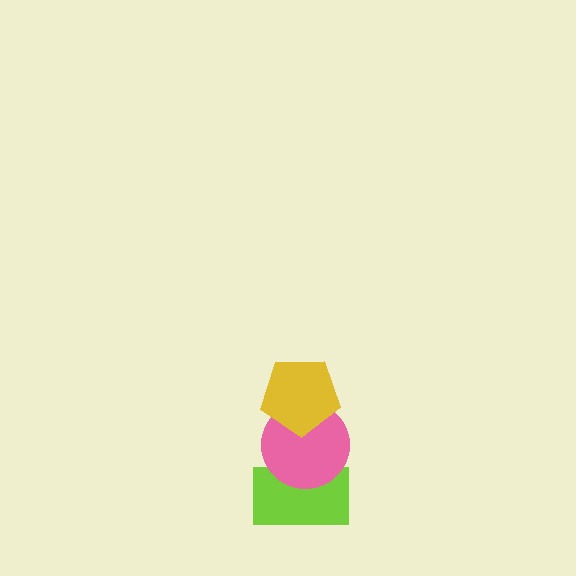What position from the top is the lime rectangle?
The lime rectangle is 3rd from the top.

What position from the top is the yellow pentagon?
The yellow pentagon is 1st from the top.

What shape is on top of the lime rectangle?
The pink circle is on top of the lime rectangle.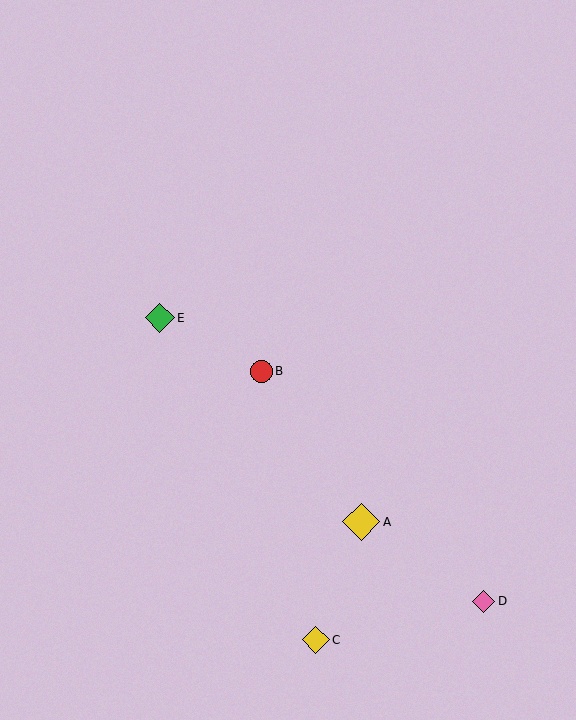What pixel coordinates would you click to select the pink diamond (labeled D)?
Click at (484, 601) to select the pink diamond D.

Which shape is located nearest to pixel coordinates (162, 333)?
The green diamond (labeled E) at (160, 318) is nearest to that location.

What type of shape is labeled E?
Shape E is a green diamond.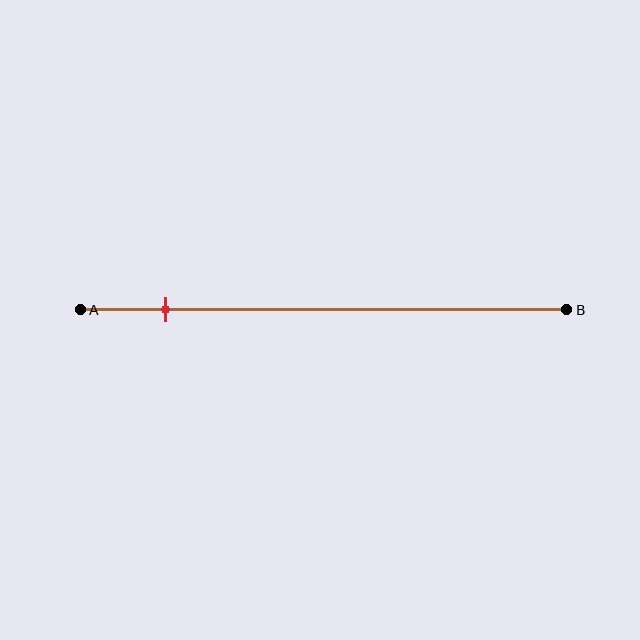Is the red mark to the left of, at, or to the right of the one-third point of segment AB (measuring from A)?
The red mark is to the left of the one-third point of segment AB.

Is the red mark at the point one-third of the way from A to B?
No, the mark is at about 20% from A, not at the 33% one-third point.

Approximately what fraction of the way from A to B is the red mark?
The red mark is approximately 20% of the way from A to B.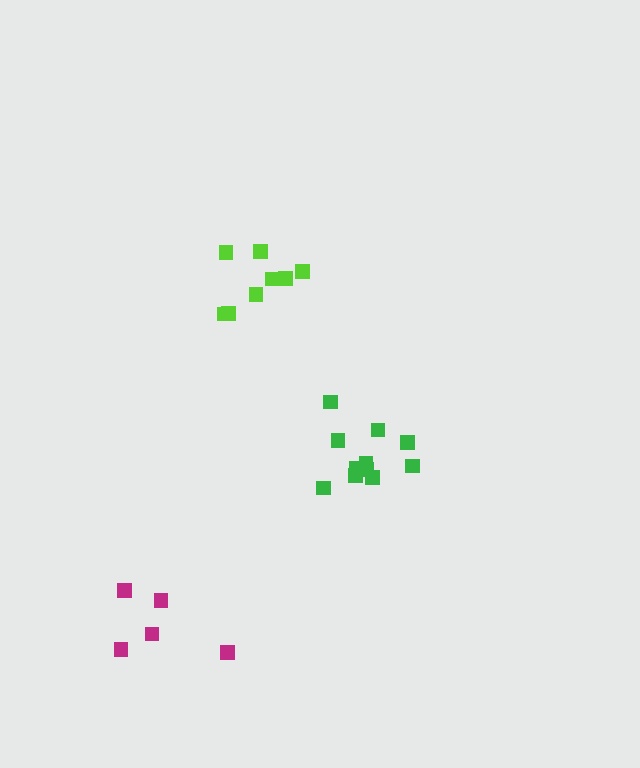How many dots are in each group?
Group 1: 11 dots, Group 2: 8 dots, Group 3: 5 dots (24 total).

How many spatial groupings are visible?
There are 3 spatial groupings.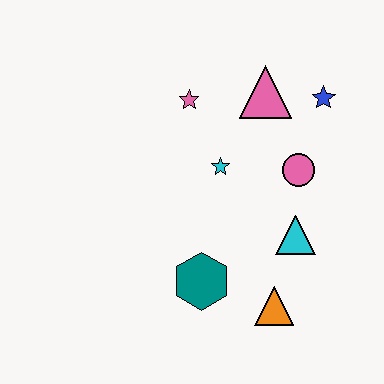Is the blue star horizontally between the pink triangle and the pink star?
No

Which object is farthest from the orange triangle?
The pink star is farthest from the orange triangle.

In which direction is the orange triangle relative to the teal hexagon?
The orange triangle is to the right of the teal hexagon.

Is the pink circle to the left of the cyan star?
No